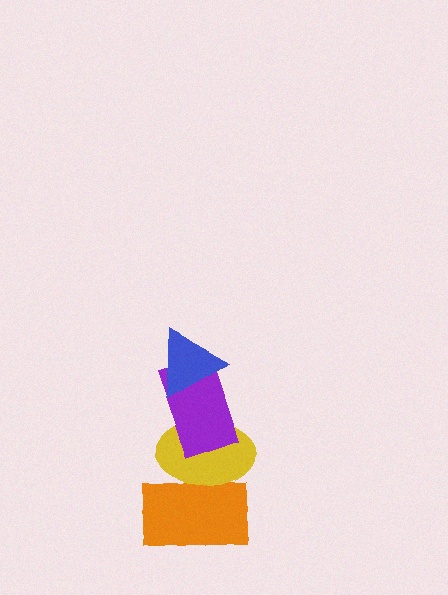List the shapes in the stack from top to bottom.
From top to bottom: the blue triangle, the purple rectangle, the yellow ellipse, the orange rectangle.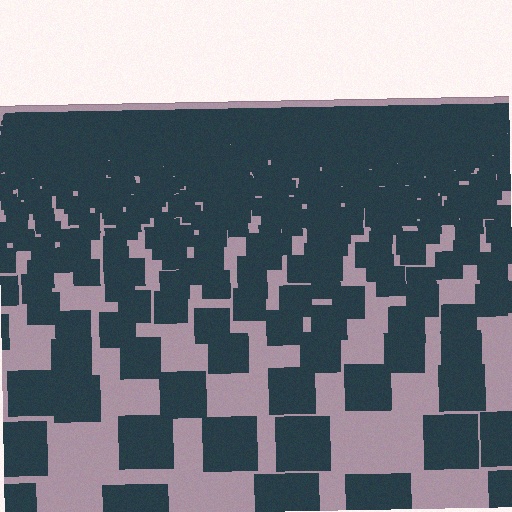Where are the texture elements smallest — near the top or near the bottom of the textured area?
Near the top.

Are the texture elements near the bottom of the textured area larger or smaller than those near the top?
Larger. Near the bottom, elements are closer to the viewer and appear at a bigger on-screen size.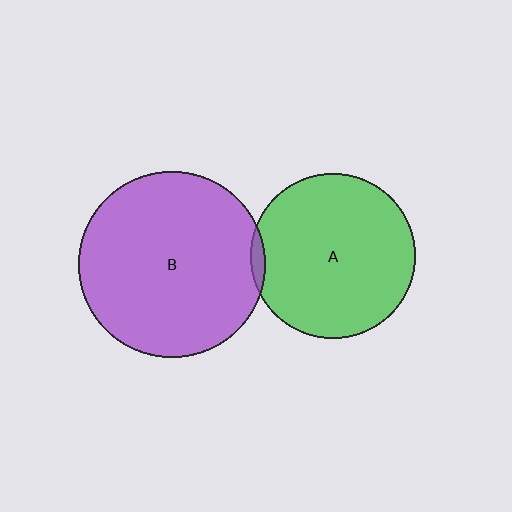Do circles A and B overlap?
Yes.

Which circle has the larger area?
Circle B (purple).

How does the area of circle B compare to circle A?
Approximately 1.3 times.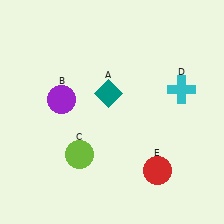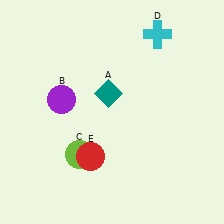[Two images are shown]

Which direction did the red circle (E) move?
The red circle (E) moved left.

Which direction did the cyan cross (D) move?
The cyan cross (D) moved up.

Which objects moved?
The objects that moved are: the cyan cross (D), the red circle (E).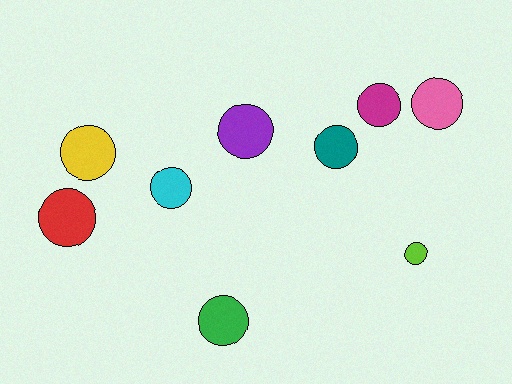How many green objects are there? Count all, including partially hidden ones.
There is 1 green object.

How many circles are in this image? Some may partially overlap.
There are 9 circles.